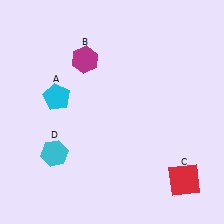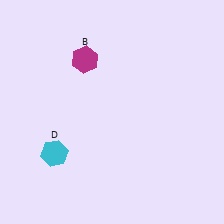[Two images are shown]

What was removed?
The red square (C), the cyan pentagon (A) were removed in Image 2.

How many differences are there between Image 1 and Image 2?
There are 2 differences between the two images.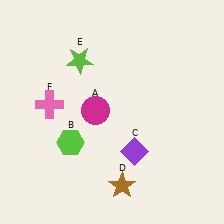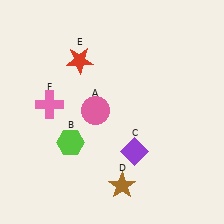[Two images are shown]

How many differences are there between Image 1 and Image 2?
There are 2 differences between the two images.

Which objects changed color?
A changed from magenta to pink. E changed from lime to red.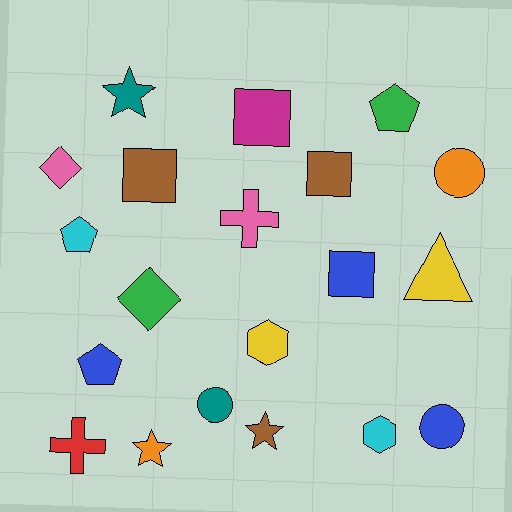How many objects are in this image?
There are 20 objects.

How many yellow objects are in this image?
There are 2 yellow objects.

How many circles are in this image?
There are 3 circles.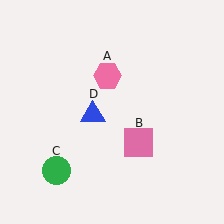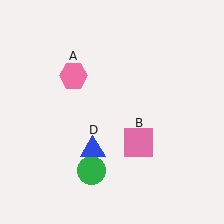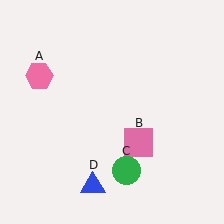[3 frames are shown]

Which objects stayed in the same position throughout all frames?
Pink square (object B) remained stationary.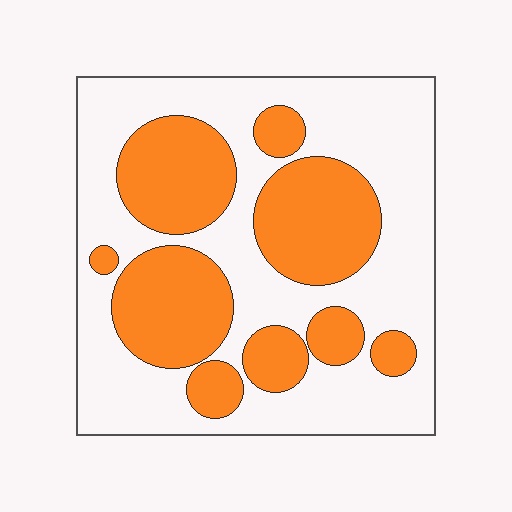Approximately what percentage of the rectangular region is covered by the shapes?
Approximately 40%.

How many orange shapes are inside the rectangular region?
9.